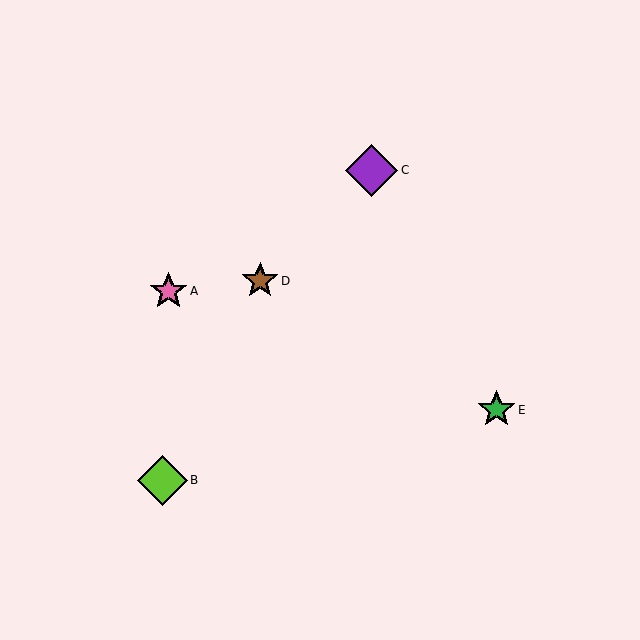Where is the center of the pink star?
The center of the pink star is at (168, 291).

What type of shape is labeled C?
Shape C is a purple diamond.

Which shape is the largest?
The purple diamond (labeled C) is the largest.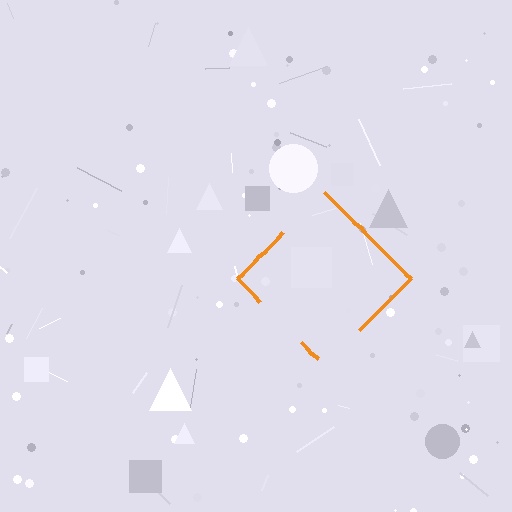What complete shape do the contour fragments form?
The contour fragments form a diamond.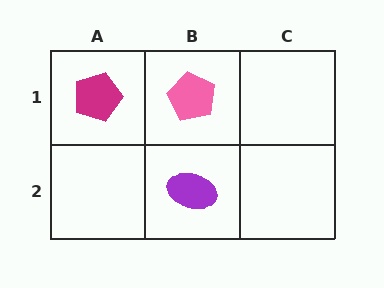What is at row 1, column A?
A magenta pentagon.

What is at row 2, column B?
A purple ellipse.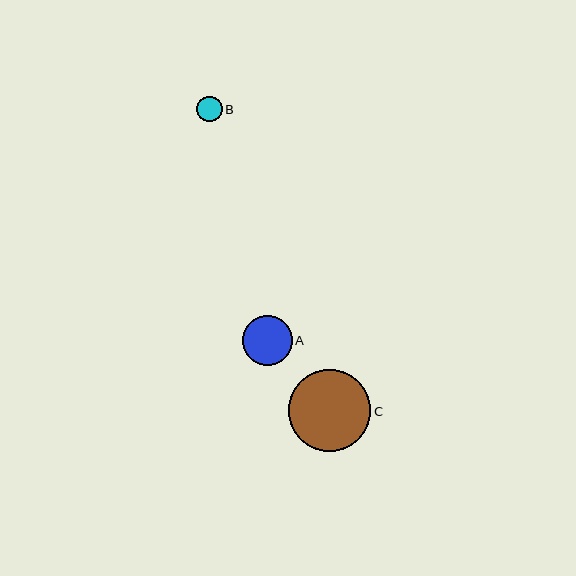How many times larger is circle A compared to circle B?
Circle A is approximately 1.9 times the size of circle B.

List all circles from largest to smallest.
From largest to smallest: C, A, B.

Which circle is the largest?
Circle C is the largest with a size of approximately 83 pixels.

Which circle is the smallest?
Circle B is the smallest with a size of approximately 26 pixels.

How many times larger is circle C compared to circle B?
Circle C is approximately 3.2 times the size of circle B.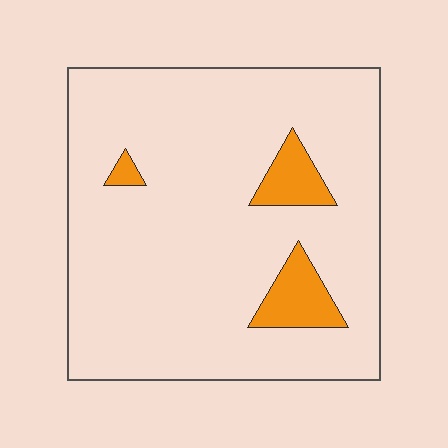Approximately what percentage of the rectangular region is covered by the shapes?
Approximately 10%.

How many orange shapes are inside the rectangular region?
3.